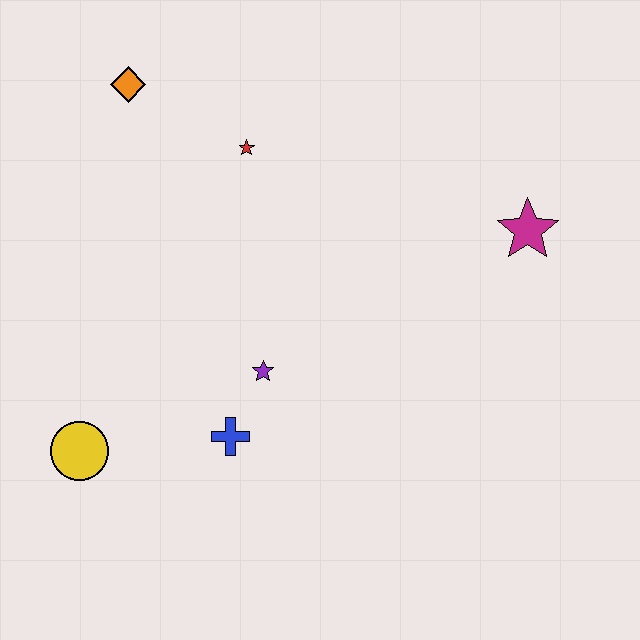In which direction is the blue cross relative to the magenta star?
The blue cross is to the left of the magenta star.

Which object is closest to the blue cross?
The purple star is closest to the blue cross.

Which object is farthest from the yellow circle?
The magenta star is farthest from the yellow circle.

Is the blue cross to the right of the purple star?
No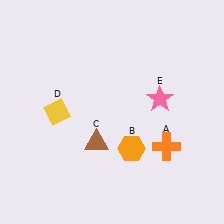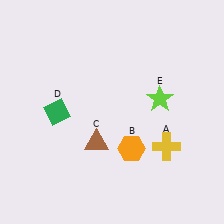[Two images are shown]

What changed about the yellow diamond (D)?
In Image 1, D is yellow. In Image 2, it changed to green.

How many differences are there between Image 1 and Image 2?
There are 3 differences between the two images.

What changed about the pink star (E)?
In Image 1, E is pink. In Image 2, it changed to lime.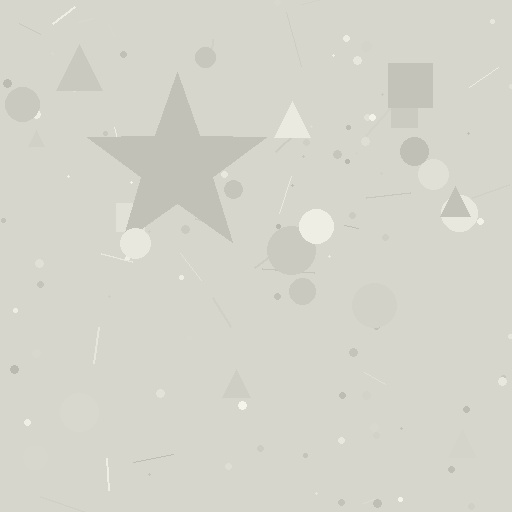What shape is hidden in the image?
A star is hidden in the image.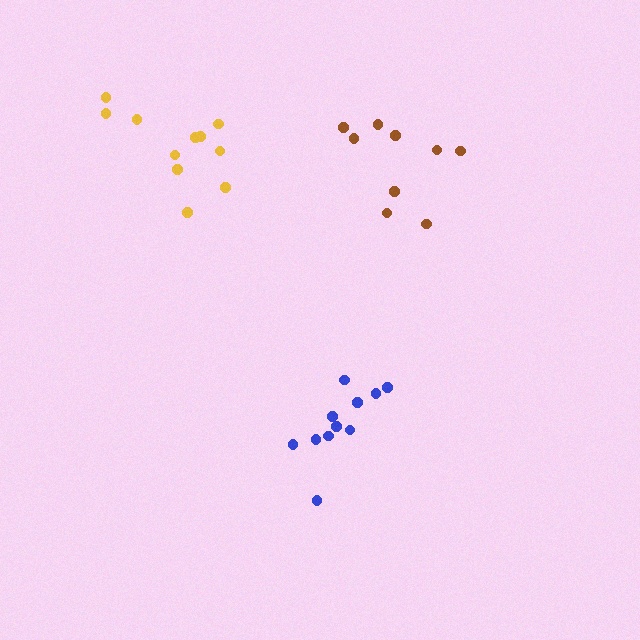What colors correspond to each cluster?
The clusters are colored: blue, brown, yellow.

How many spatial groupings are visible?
There are 3 spatial groupings.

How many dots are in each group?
Group 1: 11 dots, Group 2: 9 dots, Group 3: 11 dots (31 total).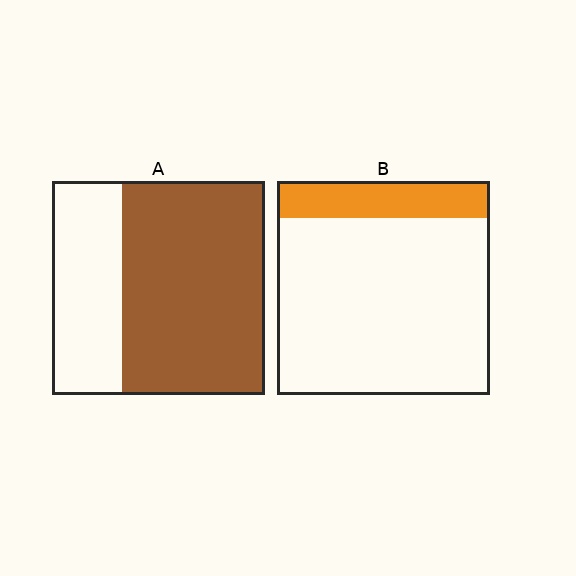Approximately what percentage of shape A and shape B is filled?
A is approximately 65% and B is approximately 15%.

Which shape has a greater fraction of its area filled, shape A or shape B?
Shape A.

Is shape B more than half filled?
No.